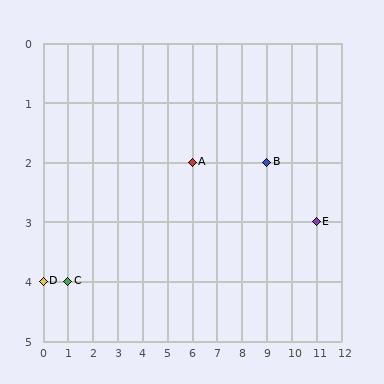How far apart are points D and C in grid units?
Points D and C are 1 column apart.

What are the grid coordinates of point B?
Point B is at grid coordinates (9, 2).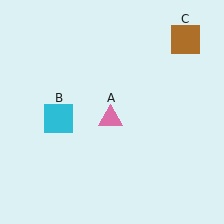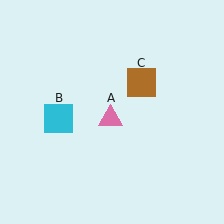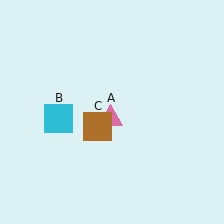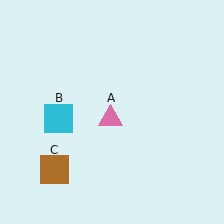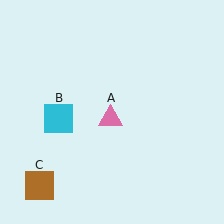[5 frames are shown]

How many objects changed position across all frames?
1 object changed position: brown square (object C).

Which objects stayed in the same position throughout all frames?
Pink triangle (object A) and cyan square (object B) remained stationary.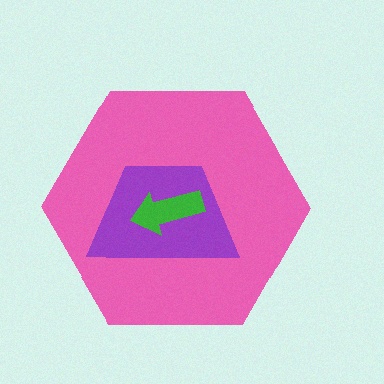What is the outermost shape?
The pink hexagon.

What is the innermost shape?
The green arrow.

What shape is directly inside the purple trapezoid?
The green arrow.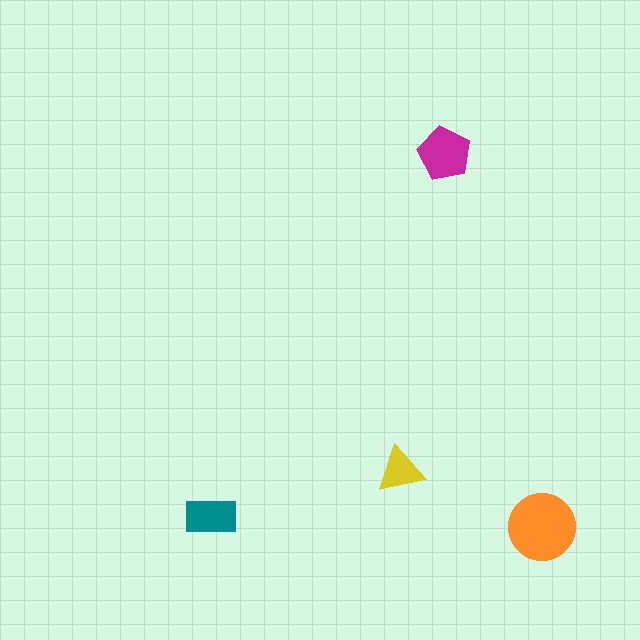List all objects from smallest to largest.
The yellow triangle, the teal rectangle, the magenta pentagon, the orange circle.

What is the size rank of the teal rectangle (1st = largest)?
3rd.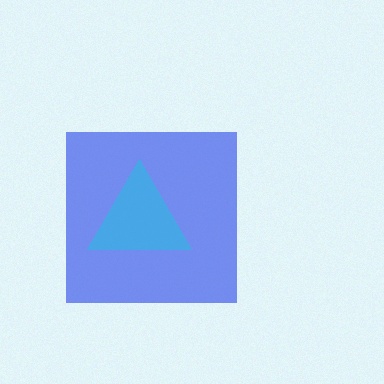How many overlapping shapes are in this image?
There are 2 overlapping shapes in the image.